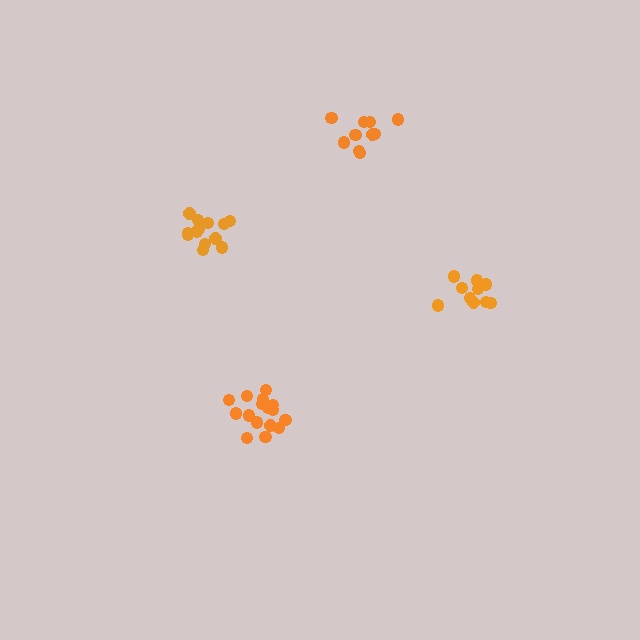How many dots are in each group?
Group 1: 10 dots, Group 2: 10 dots, Group 3: 16 dots, Group 4: 13 dots (49 total).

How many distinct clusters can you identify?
There are 4 distinct clusters.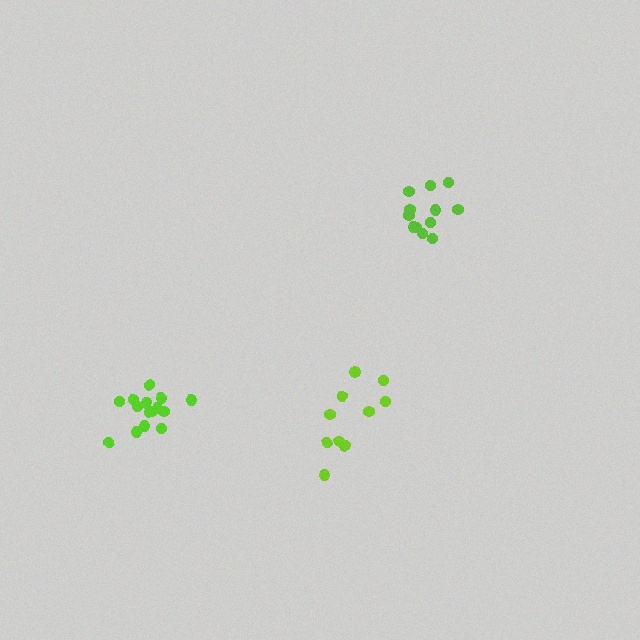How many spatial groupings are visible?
There are 3 spatial groupings.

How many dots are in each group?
Group 1: 10 dots, Group 2: 12 dots, Group 3: 15 dots (37 total).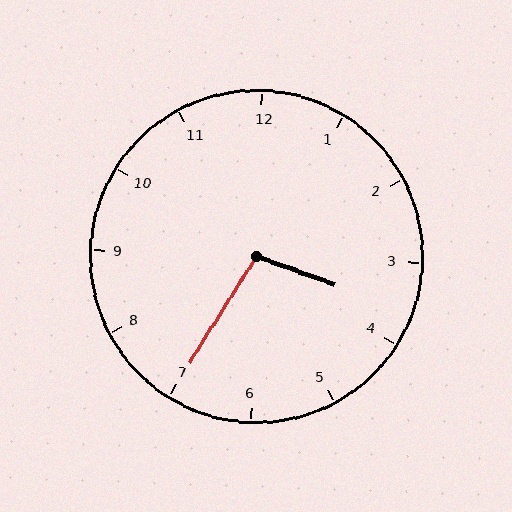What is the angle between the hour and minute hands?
Approximately 102 degrees.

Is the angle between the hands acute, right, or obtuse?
It is obtuse.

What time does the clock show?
3:35.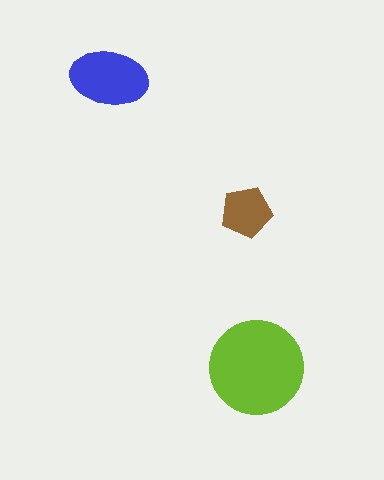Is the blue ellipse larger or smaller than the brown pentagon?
Larger.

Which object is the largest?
The lime circle.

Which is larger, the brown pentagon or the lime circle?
The lime circle.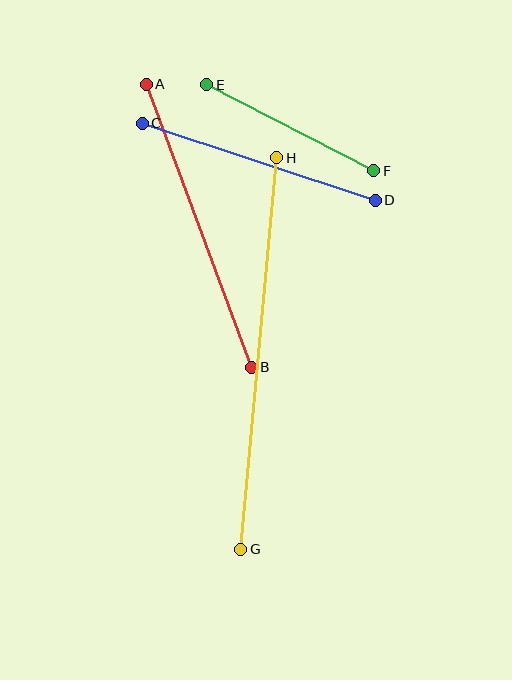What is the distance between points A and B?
The distance is approximately 302 pixels.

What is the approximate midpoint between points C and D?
The midpoint is at approximately (259, 162) pixels.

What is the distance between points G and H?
The distance is approximately 393 pixels.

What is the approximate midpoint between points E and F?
The midpoint is at approximately (290, 128) pixels.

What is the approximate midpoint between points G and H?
The midpoint is at approximately (259, 354) pixels.